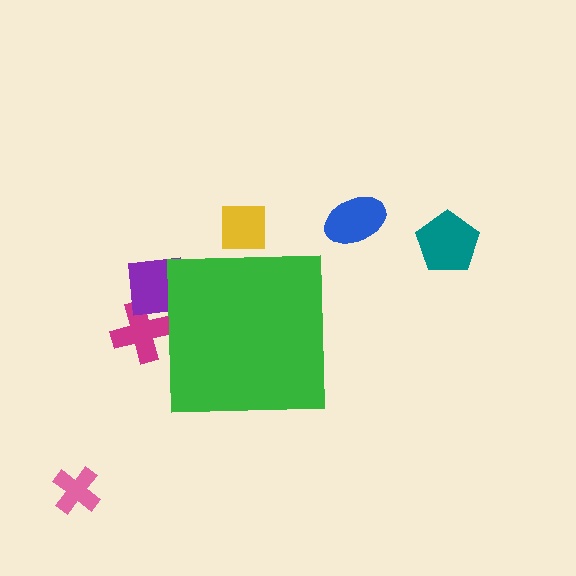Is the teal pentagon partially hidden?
No, the teal pentagon is fully visible.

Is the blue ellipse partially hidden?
No, the blue ellipse is fully visible.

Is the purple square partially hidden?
Yes, the purple square is partially hidden behind the green square.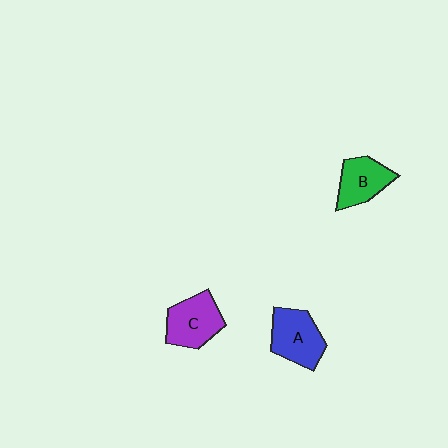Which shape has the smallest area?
Shape B (green).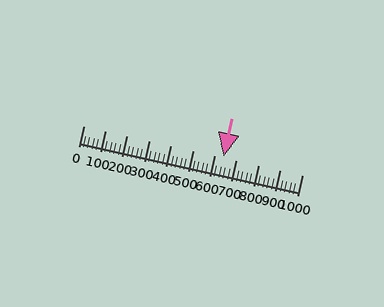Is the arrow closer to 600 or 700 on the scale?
The arrow is closer to 600.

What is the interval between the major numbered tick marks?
The major tick marks are spaced 100 units apart.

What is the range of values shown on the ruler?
The ruler shows values from 0 to 1000.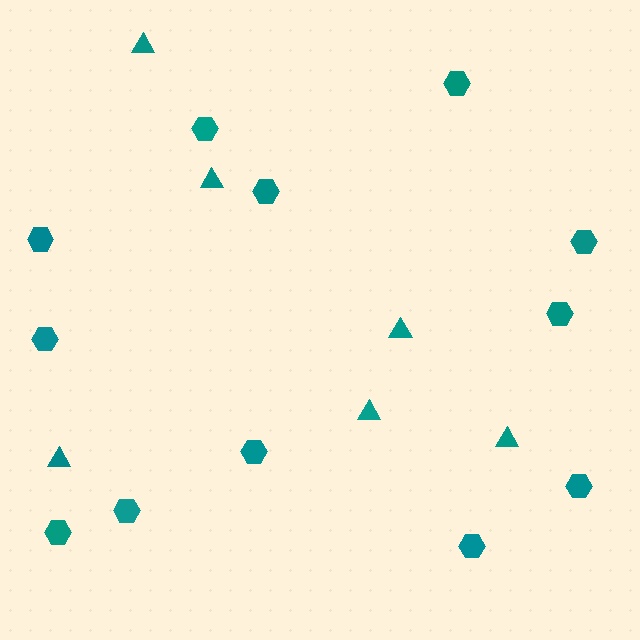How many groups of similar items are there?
There are 2 groups: one group of hexagons (12) and one group of triangles (6).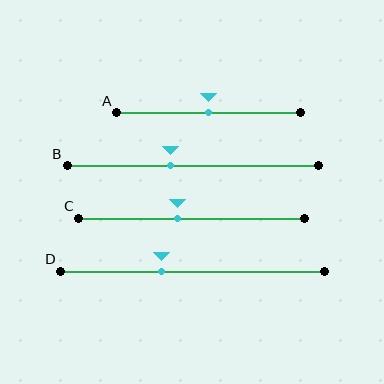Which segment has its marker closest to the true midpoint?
Segment A has its marker closest to the true midpoint.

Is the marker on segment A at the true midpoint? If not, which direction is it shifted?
Yes, the marker on segment A is at the true midpoint.